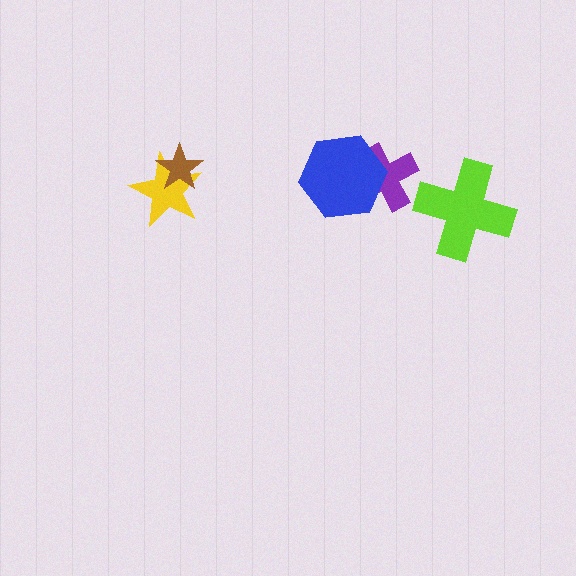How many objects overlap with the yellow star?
1 object overlaps with the yellow star.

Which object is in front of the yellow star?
The brown star is in front of the yellow star.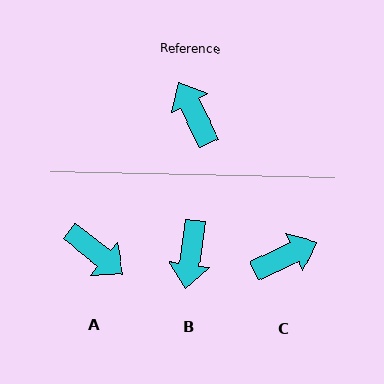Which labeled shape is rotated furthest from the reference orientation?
A, about 156 degrees away.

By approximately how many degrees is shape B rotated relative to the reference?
Approximately 144 degrees counter-clockwise.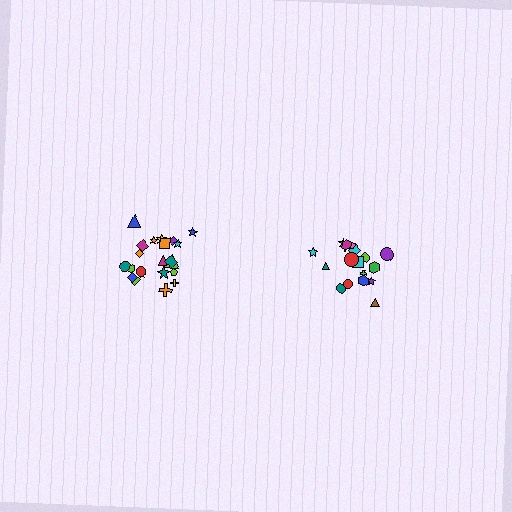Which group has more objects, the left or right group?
The left group.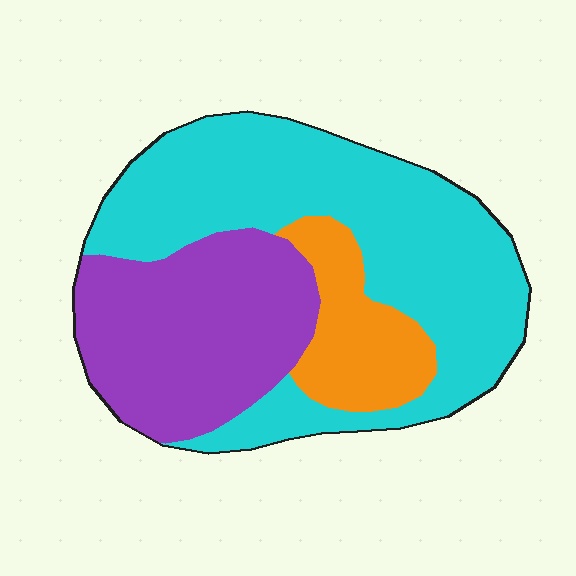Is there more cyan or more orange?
Cyan.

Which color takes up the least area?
Orange, at roughly 15%.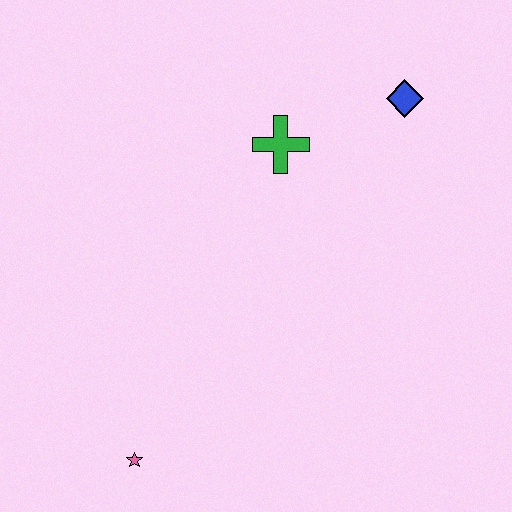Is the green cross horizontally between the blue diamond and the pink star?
Yes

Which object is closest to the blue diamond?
The green cross is closest to the blue diamond.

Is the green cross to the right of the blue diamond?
No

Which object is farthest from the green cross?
The pink star is farthest from the green cross.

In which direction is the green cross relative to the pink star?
The green cross is above the pink star.